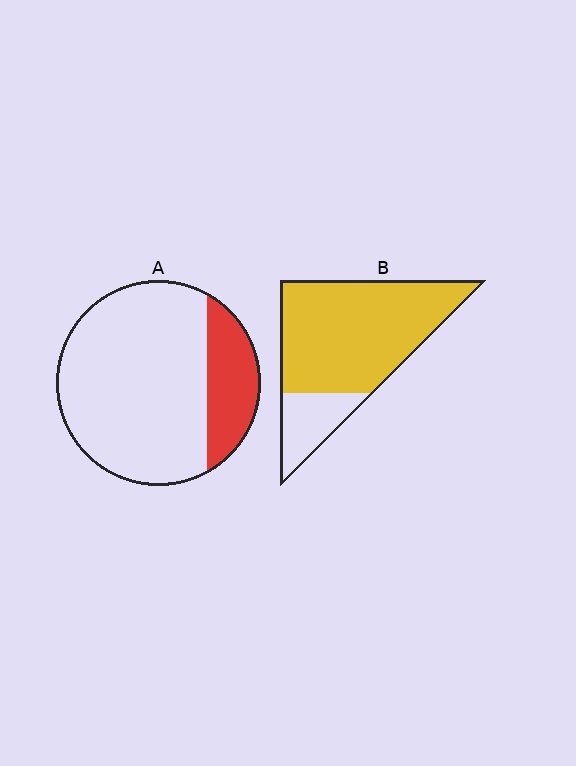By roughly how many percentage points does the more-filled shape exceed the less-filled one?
By roughly 60 percentage points (B over A).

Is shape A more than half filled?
No.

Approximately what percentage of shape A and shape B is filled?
A is approximately 20% and B is approximately 80%.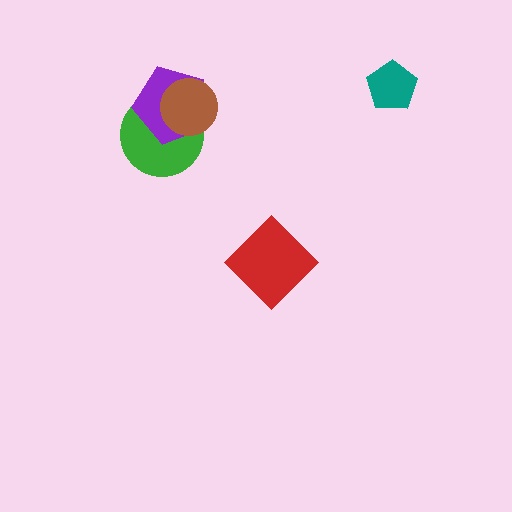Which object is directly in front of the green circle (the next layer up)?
The purple pentagon is directly in front of the green circle.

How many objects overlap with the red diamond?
0 objects overlap with the red diamond.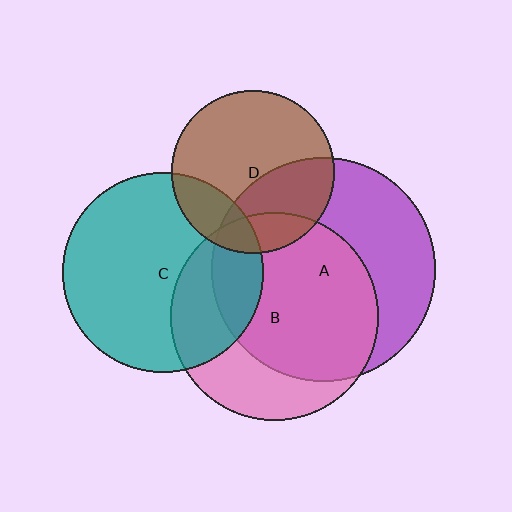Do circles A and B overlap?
Yes.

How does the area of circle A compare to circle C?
Approximately 1.2 times.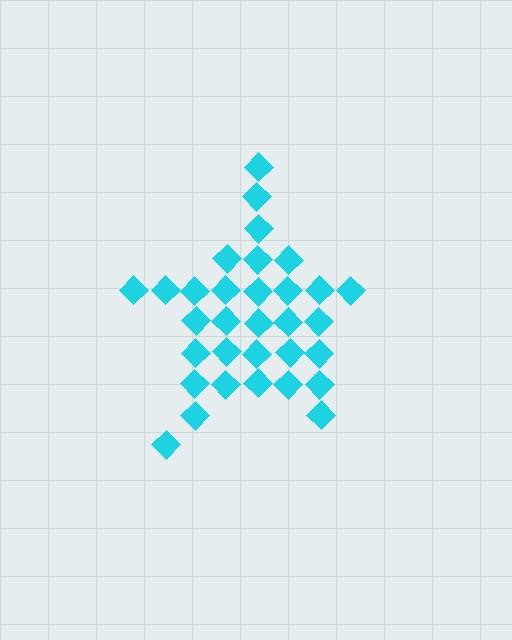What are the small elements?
The small elements are diamonds.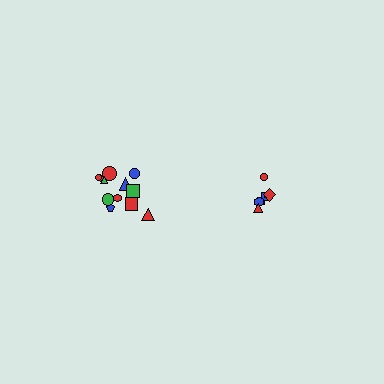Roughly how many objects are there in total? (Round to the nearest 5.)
Roughly 15 objects in total.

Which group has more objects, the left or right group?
The left group.